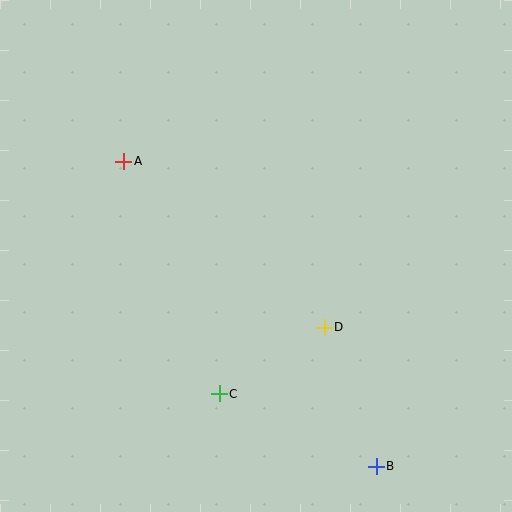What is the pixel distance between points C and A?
The distance between C and A is 252 pixels.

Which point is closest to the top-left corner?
Point A is closest to the top-left corner.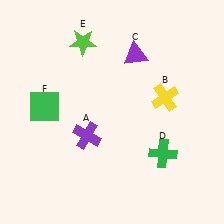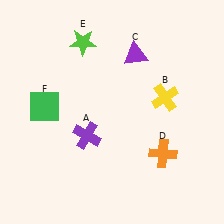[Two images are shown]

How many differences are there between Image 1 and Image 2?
There is 1 difference between the two images.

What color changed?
The cross (D) changed from green in Image 1 to orange in Image 2.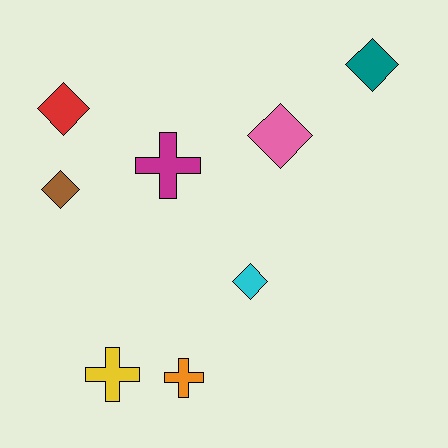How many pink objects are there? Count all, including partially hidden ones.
There is 1 pink object.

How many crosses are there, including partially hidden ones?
There are 3 crosses.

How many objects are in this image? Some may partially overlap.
There are 8 objects.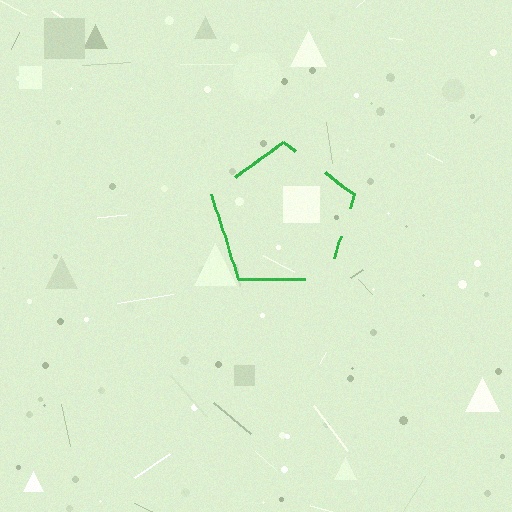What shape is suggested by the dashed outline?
The dashed outline suggests a pentagon.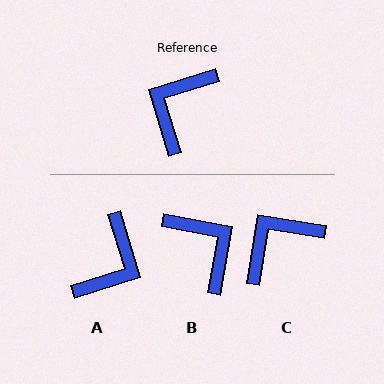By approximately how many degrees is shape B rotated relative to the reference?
Approximately 117 degrees clockwise.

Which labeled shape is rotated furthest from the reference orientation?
A, about 180 degrees away.